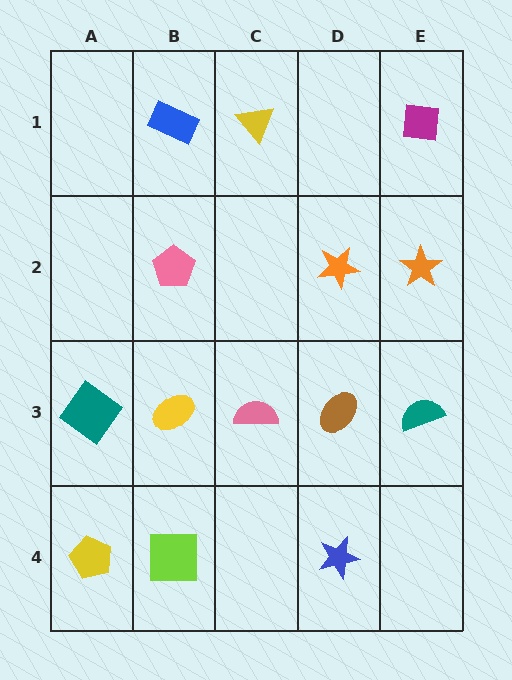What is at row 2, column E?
An orange star.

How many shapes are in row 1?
3 shapes.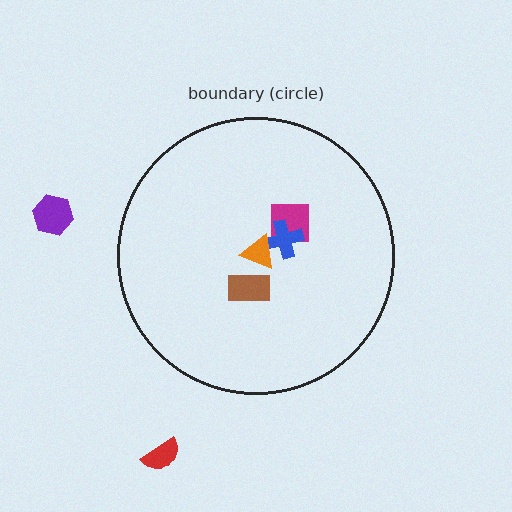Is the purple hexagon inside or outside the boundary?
Outside.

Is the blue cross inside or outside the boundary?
Inside.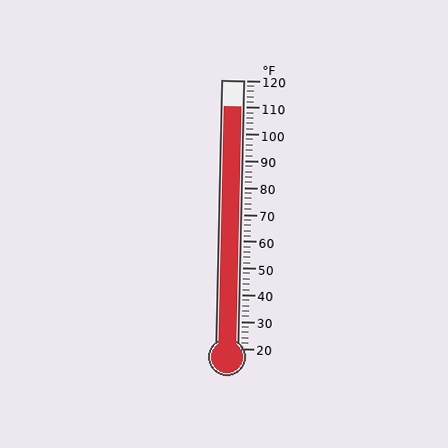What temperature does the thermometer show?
The thermometer shows approximately 110°F.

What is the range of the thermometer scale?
The thermometer scale ranges from 20°F to 120°F.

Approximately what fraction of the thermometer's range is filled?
The thermometer is filled to approximately 90% of its range.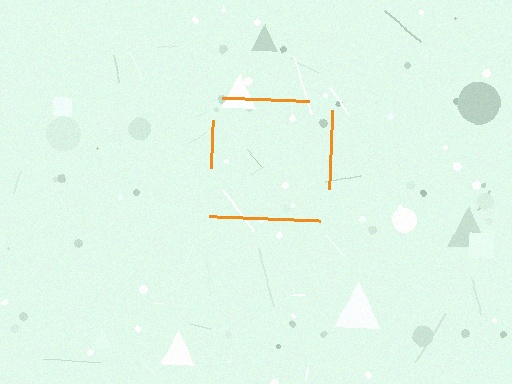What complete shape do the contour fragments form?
The contour fragments form a square.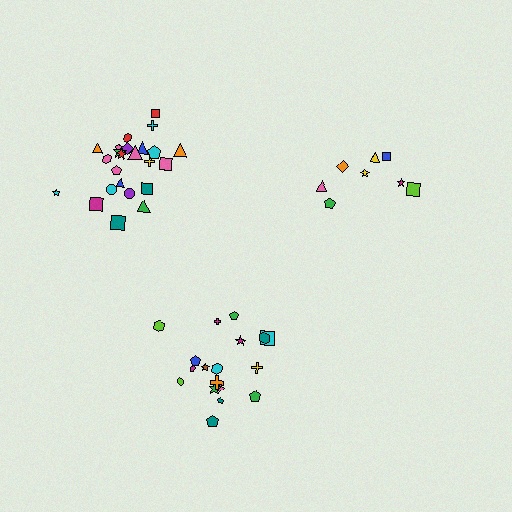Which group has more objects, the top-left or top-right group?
The top-left group.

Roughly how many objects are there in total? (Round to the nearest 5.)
Roughly 50 objects in total.